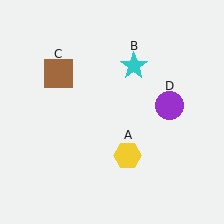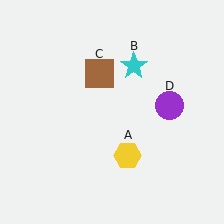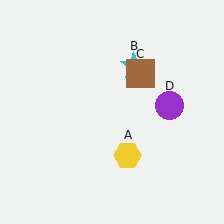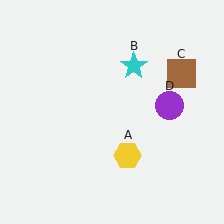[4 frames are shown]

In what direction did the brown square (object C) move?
The brown square (object C) moved right.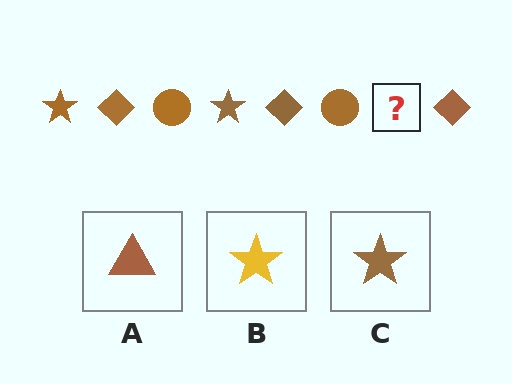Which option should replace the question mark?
Option C.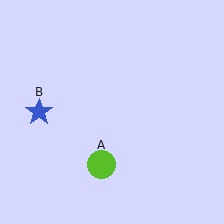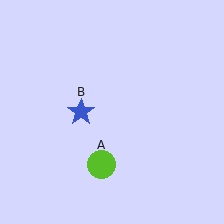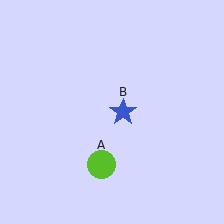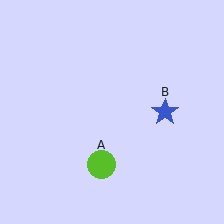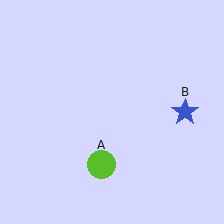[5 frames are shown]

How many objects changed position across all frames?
1 object changed position: blue star (object B).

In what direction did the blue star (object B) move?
The blue star (object B) moved right.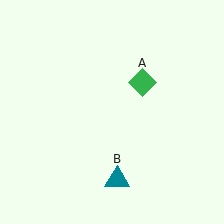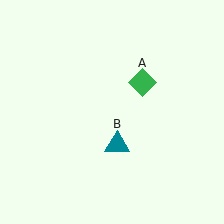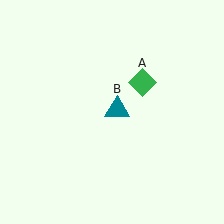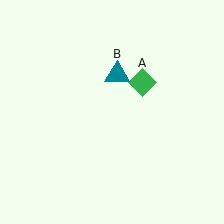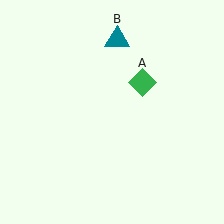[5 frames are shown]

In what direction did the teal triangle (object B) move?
The teal triangle (object B) moved up.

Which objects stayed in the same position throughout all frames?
Green diamond (object A) remained stationary.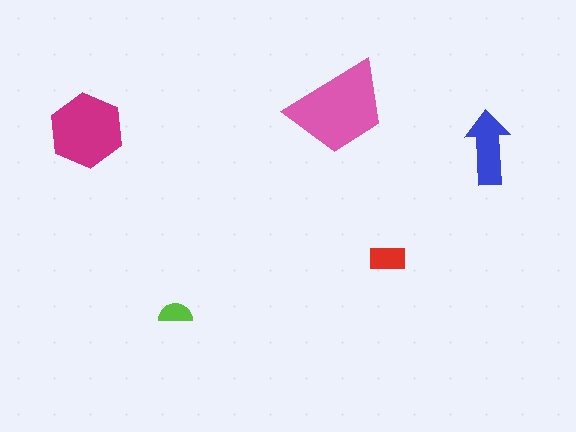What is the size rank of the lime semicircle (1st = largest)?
5th.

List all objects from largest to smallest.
The pink trapezoid, the magenta hexagon, the blue arrow, the red rectangle, the lime semicircle.